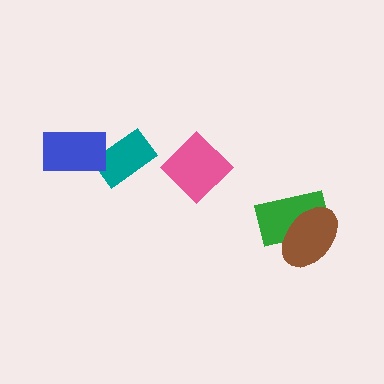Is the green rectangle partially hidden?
Yes, it is partially covered by another shape.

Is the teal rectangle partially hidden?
Yes, it is partially covered by another shape.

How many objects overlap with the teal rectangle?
1 object overlaps with the teal rectangle.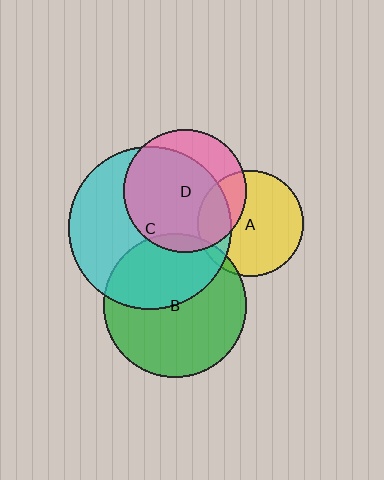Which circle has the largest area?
Circle C (cyan).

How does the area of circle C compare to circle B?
Approximately 1.3 times.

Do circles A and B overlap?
Yes.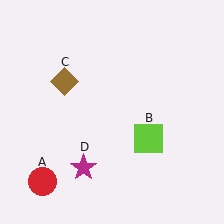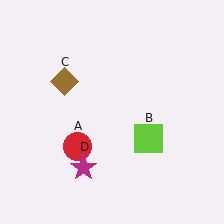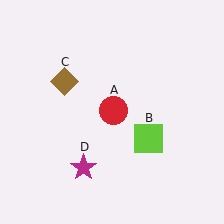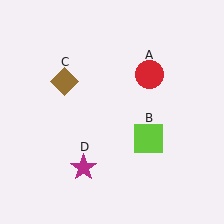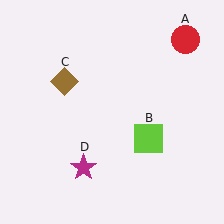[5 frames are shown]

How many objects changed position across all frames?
1 object changed position: red circle (object A).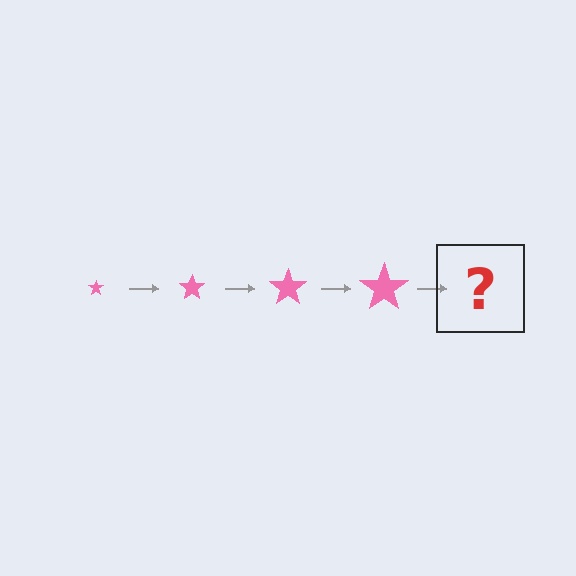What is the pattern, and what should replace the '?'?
The pattern is that the star gets progressively larger each step. The '?' should be a pink star, larger than the previous one.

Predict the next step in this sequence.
The next step is a pink star, larger than the previous one.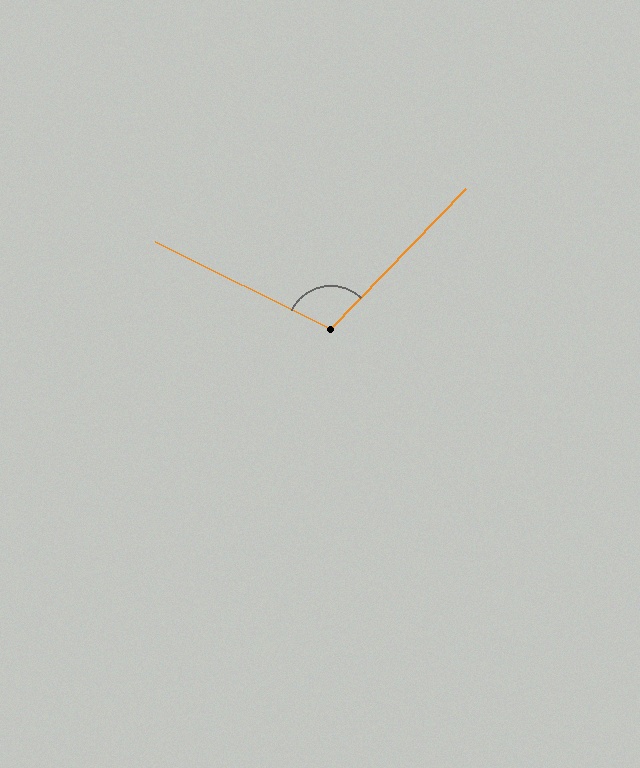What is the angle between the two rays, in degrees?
Approximately 107 degrees.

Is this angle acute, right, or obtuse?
It is obtuse.